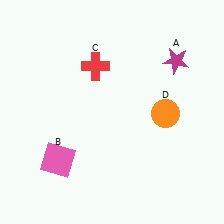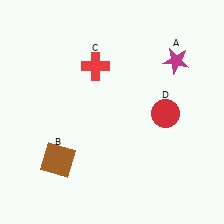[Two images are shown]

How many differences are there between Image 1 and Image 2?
There are 2 differences between the two images.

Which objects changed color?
B changed from pink to brown. D changed from orange to red.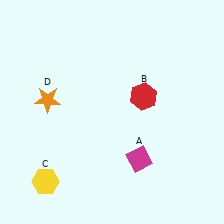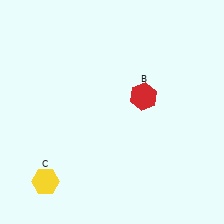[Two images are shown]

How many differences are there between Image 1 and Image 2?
There are 2 differences between the two images.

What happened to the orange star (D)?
The orange star (D) was removed in Image 2. It was in the top-left area of Image 1.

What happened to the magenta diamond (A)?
The magenta diamond (A) was removed in Image 2. It was in the bottom-right area of Image 1.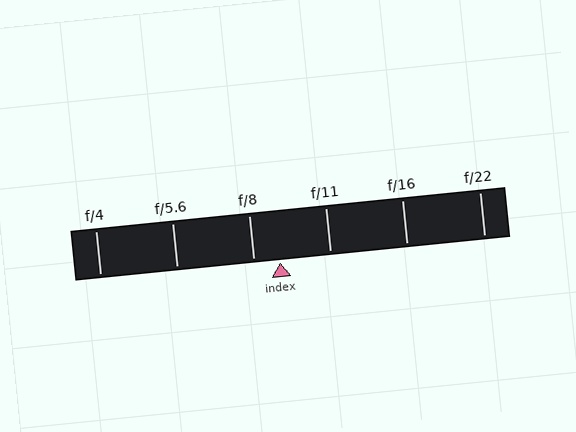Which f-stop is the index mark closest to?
The index mark is closest to f/8.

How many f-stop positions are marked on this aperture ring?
There are 6 f-stop positions marked.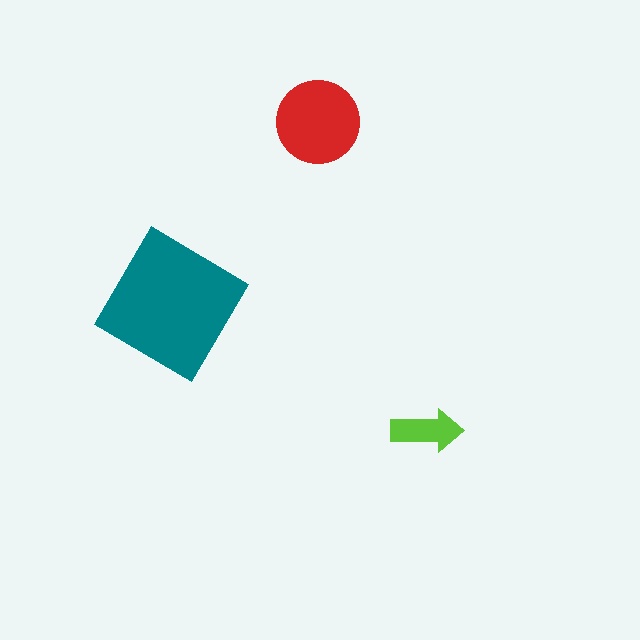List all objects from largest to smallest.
The teal diamond, the red circle, the lime arrow.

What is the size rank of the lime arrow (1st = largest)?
3rd.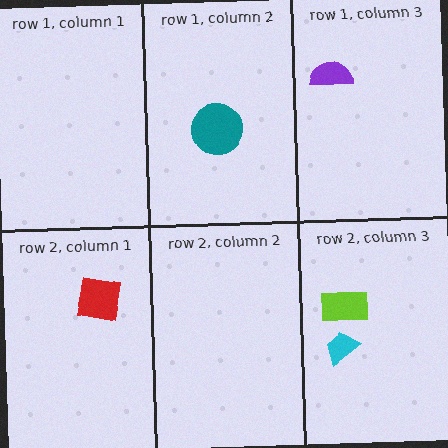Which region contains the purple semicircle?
The row 1, column 3 region.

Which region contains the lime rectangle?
The row 2, column 3 region.